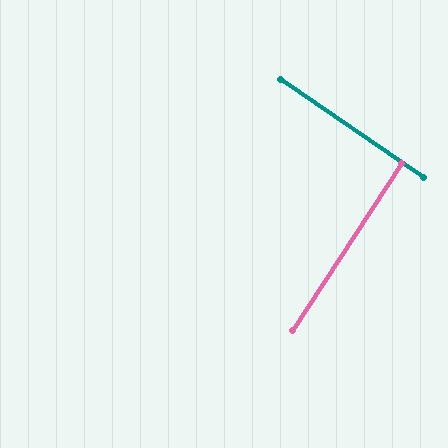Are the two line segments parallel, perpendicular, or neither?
Perpendicular — they meet at approximately 89°.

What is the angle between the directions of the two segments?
Approximately 89 degrees.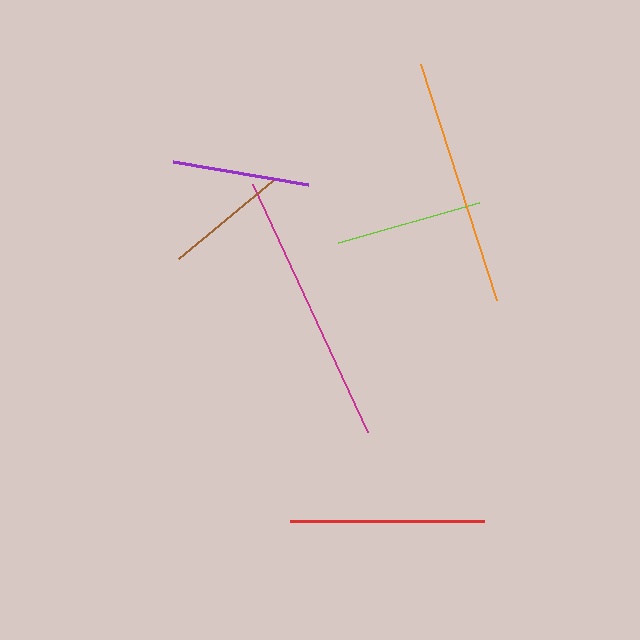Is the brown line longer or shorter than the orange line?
The orange line is longer than the brown line.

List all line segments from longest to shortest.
From longest to shortest: magenta, orange, red, lime, purple, brown.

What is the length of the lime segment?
The lime segment is approximately 147 pixels long.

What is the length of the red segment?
The red segment is approximately 194 pixels long.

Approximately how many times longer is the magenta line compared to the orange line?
The magenta line is approximately 1.1 times the length of the orange line.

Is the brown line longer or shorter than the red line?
The red line is longer than the brown line.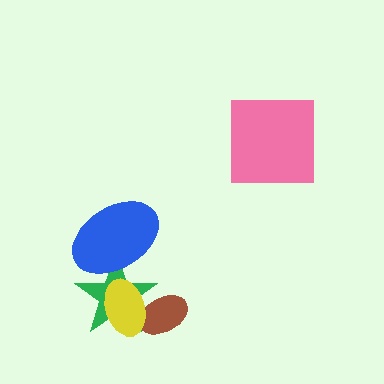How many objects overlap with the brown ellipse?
2 objects overlap with the brown ellipse.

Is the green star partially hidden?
Yes, it is partially covered by another shape.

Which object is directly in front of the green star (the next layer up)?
The yellow ellipse is directly in front of the green star.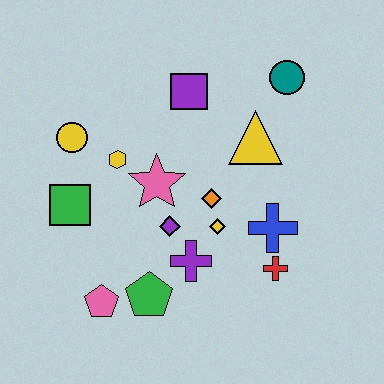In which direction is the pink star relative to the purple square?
The pink star is below the purple square.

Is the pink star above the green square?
Yes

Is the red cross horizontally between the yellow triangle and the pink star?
No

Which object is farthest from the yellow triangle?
The pink pentagon is farthest from the yellow triangle.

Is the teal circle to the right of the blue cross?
Yes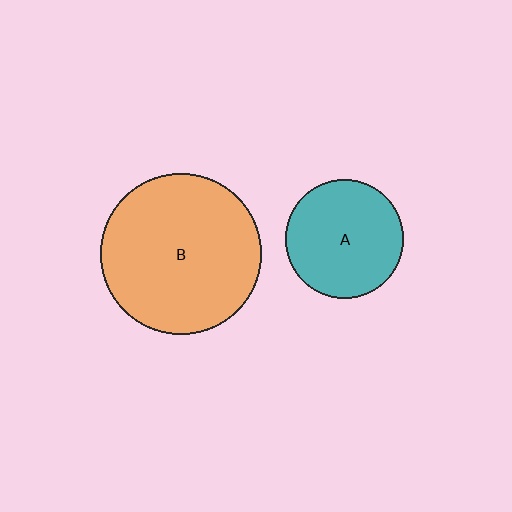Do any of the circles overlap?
No, none of the circles overlap.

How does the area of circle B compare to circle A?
Approximately 1.9 times.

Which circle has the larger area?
Circle B (orange).